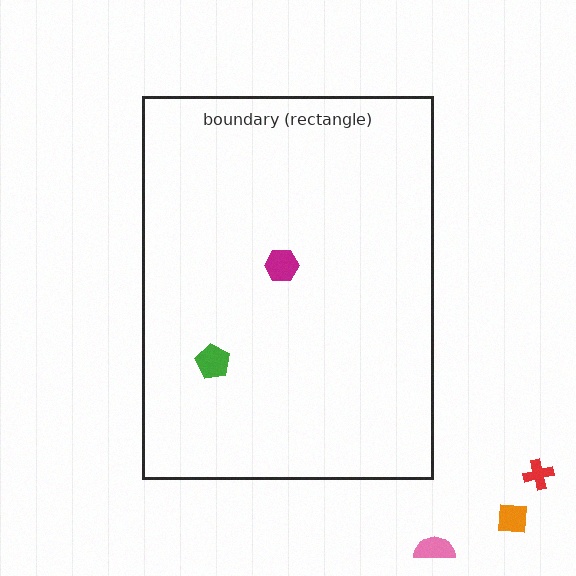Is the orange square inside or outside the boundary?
Outside.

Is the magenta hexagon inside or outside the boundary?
Inside.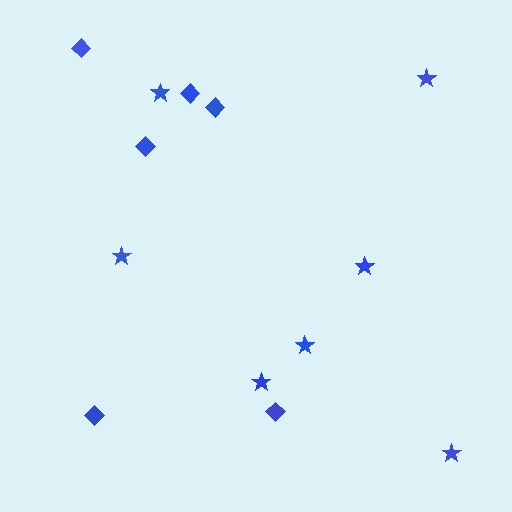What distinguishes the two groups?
There are 2 groups: one group of stars (7) and one group of diamonds (6).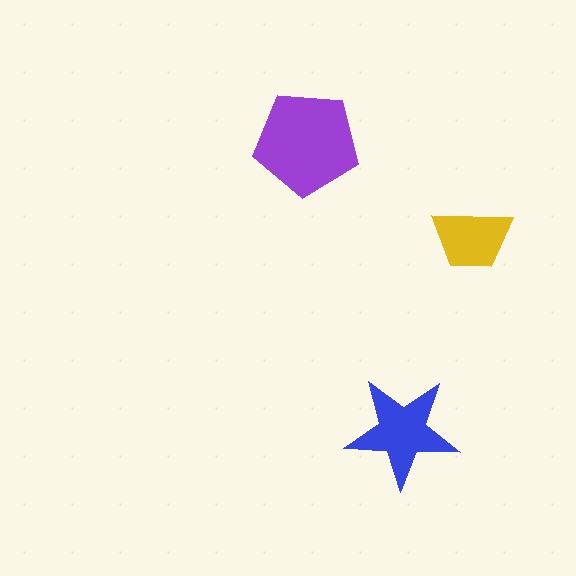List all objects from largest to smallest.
The purple pentagon, the blue star, the yellow trapezoid.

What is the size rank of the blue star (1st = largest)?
2nd.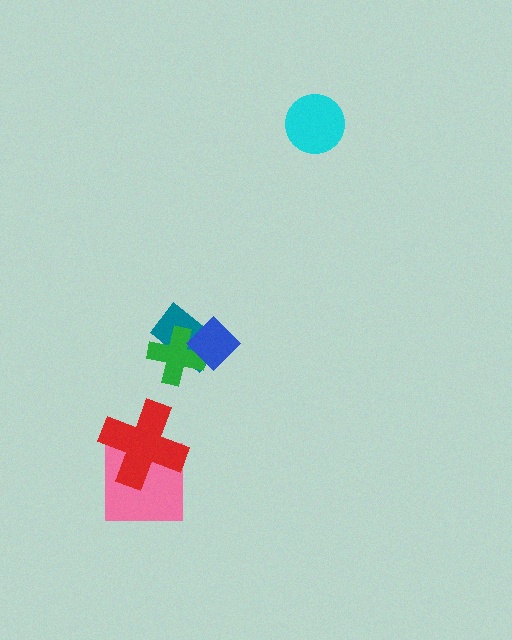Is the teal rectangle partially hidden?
Yes, it is partially covered by another shape.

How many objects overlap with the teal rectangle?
2 objects overlap with the teal rectangle.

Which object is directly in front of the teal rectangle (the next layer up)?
The green cross is directly in front of the teal rectangle.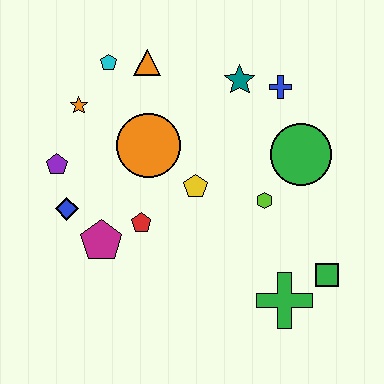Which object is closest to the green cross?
The green square is closest to the green cross.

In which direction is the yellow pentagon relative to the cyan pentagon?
The yellow pentagon is below the cyan pentagon.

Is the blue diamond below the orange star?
Yes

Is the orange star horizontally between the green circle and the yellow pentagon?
No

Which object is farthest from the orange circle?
The green square is farthest from the orange circle.